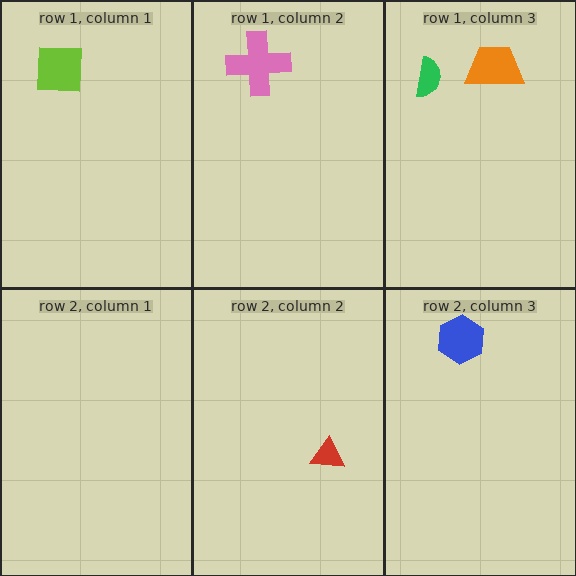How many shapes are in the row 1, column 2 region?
1.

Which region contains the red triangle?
The row 2, column 2 region.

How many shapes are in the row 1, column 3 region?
2.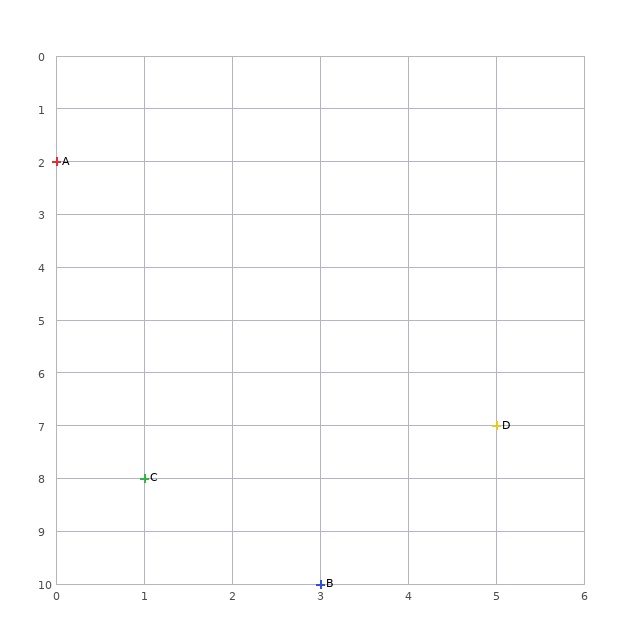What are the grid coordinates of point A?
Point A is at grid coordinates (0, 2).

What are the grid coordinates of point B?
Point B is at grid coordinates (3, 10).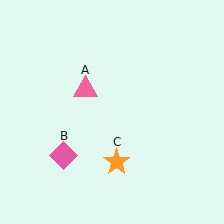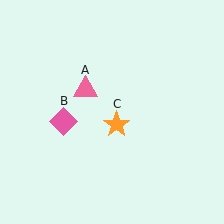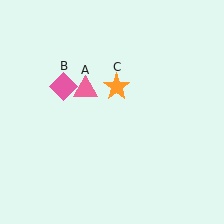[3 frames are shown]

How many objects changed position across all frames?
2 objects changed position: pink diamond (object B), orange star (object C).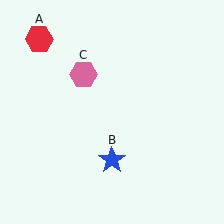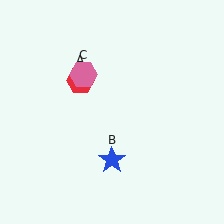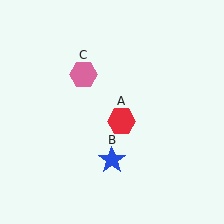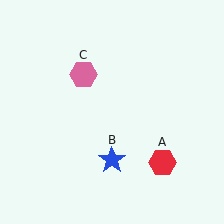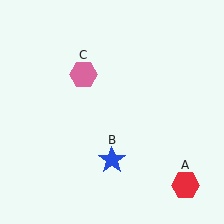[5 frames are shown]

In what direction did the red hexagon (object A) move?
The red hexagon (object A) moved down and to the right.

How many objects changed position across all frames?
1 object changed position: red hexagon (object A).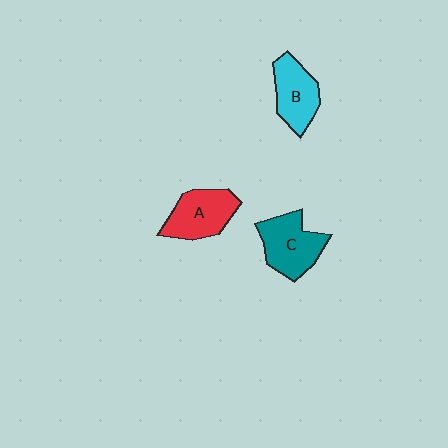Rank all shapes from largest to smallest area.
From largest to smallest: C (teal), A (red), B (cyan).